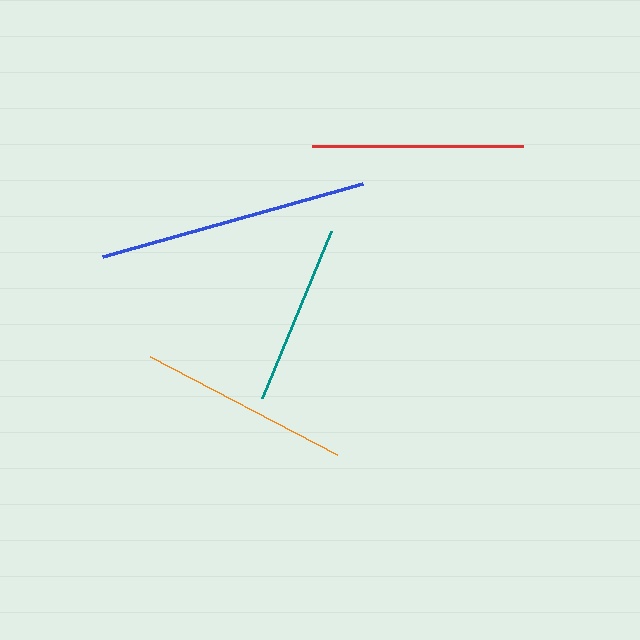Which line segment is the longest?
The blue line is the longest at approximately 270 pixels.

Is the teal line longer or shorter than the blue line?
The blue line is longer than the teal line.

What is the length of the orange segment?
The orange segment is approximately 211 pixels long.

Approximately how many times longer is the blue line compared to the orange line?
The blue line is approximately 1.3 times the length of the orange line.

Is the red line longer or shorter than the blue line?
The blue line is longer than the red line.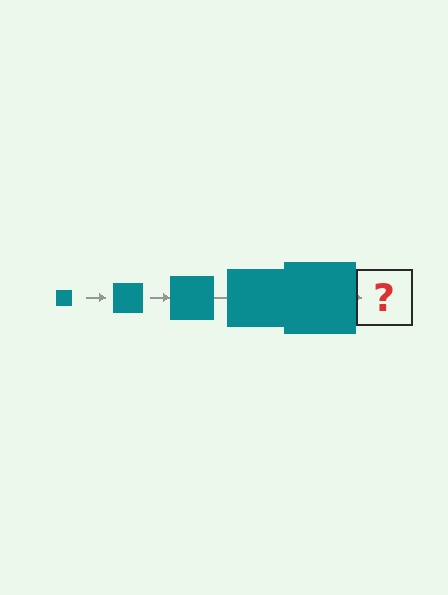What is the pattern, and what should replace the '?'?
The pattern is that the square gets progressively larger each step. The '?' should be a teal square, larger than the previous one.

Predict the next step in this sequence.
The next step is a teal square, larger than the previous one.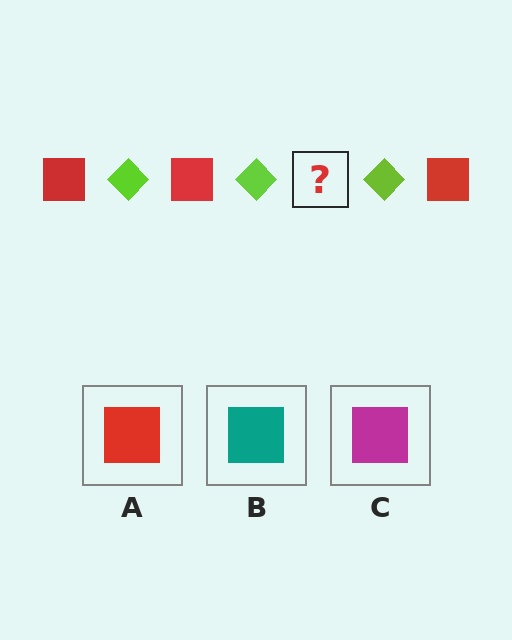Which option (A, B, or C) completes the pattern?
A.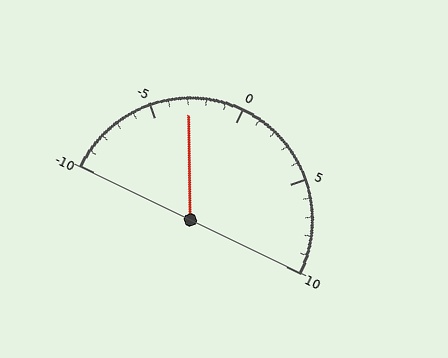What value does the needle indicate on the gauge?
The needle indicates approximately -3.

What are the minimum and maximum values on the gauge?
The gauge ranges from -10 to 10.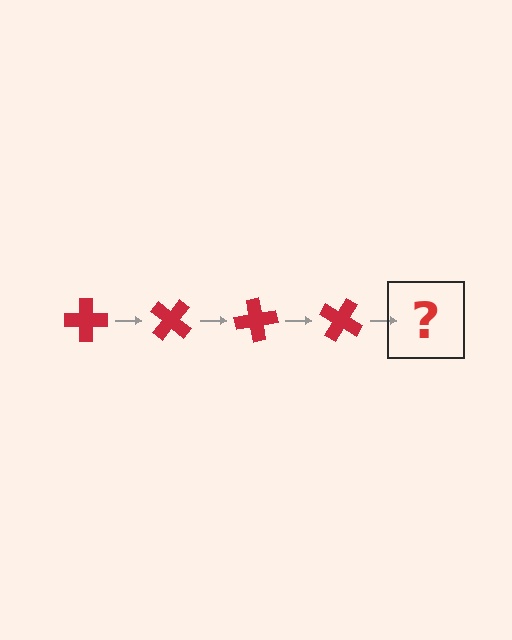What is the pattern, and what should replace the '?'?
The pattern is that the cross rotates 40 degrees each step. The '?' should be a red cross rotated 160 degrees.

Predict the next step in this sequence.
The next step is a red cross rotated 160 degrees.